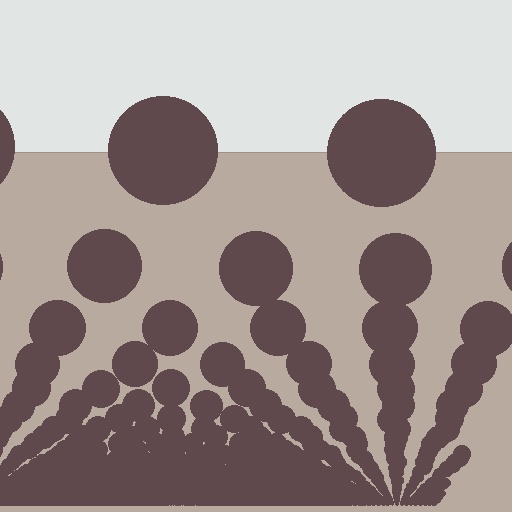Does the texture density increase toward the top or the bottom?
Density increases toward the bottom.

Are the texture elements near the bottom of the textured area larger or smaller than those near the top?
Smaller. The gradient is inverted — elements near the bottom are smaller and denser.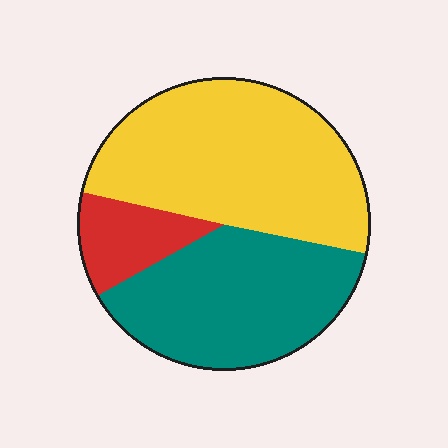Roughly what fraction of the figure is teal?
Teal takes up between a third and a half of the figure.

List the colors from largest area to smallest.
From largest to smallest: yellow, teal, red.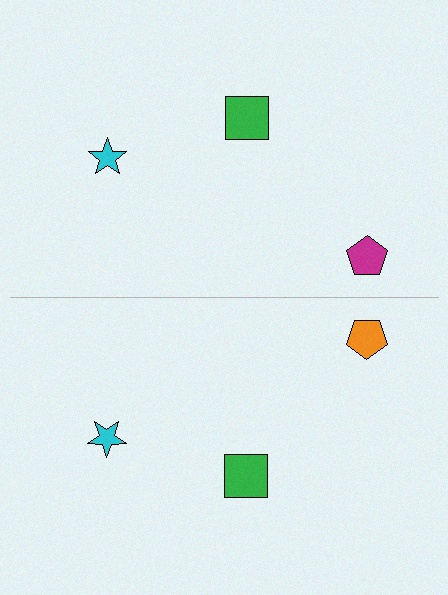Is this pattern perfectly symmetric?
No, the pattern is not perfectly symmetric. The orange pentagon on the bottom side breaks the symmetry — its mirror counterpart is magenta.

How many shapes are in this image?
There are 6 shapes in this image.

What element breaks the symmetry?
The orange pentagon on the bottom side breaks the symmetry — its mirror counterpart is magenta.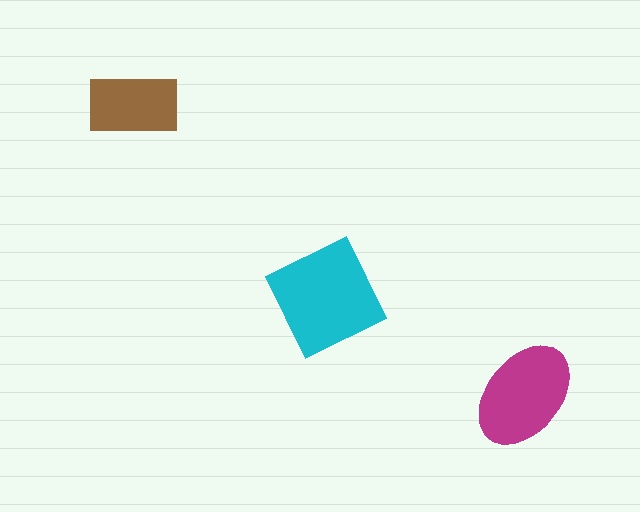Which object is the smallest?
The brown rectangle.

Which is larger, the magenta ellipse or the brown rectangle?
The magenta ellipse.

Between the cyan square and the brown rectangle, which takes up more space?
The cyan square.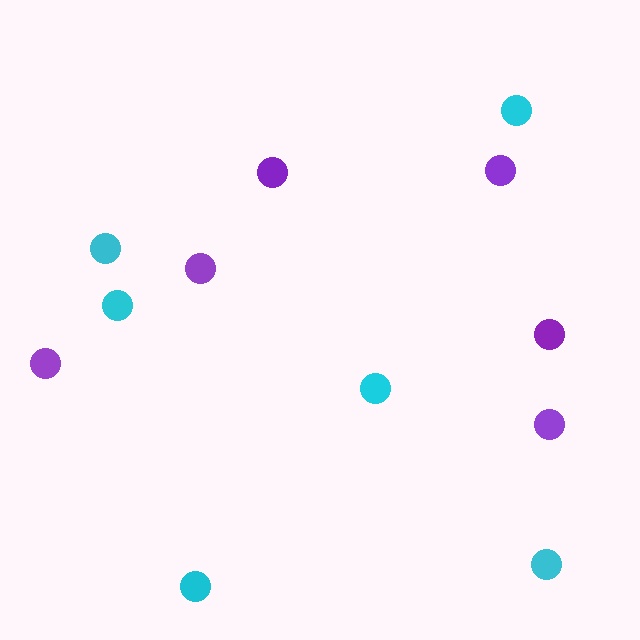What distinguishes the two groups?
There are 2 groups: one group of purple circles (6) and one group of cyan circles (6).